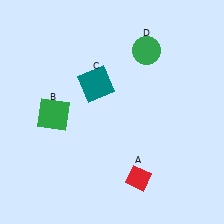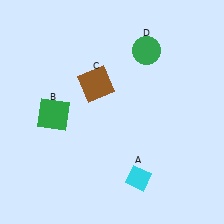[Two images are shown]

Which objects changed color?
A changed from red to cyan. C changed from teal to brown.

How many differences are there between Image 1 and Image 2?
There are 2 differences between the two images.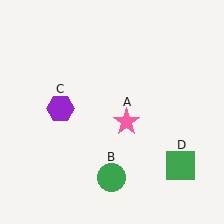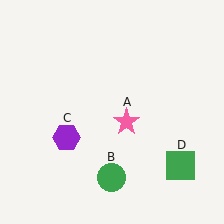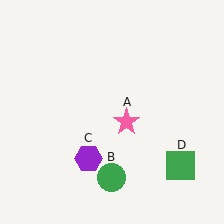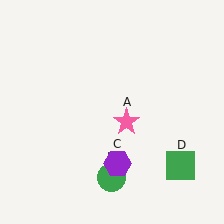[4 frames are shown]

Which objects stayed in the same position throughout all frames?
Pink star (object A) and green circle (object B) and green square (object D) remained stationary.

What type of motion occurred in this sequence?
The purple hexagon (object C) rotated counterclockwise around the center of the scene.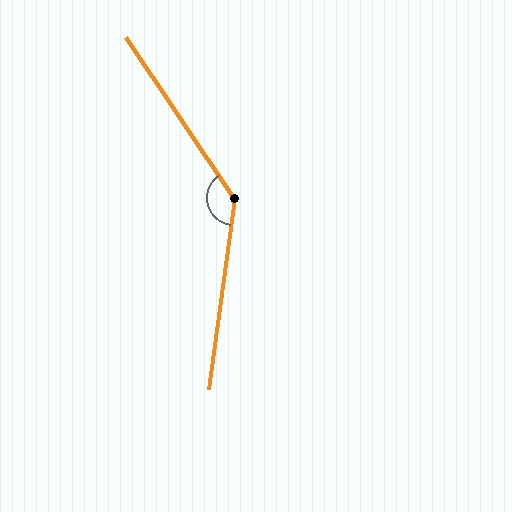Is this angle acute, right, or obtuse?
It is obtuse.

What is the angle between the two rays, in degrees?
Approximately 139 degrees.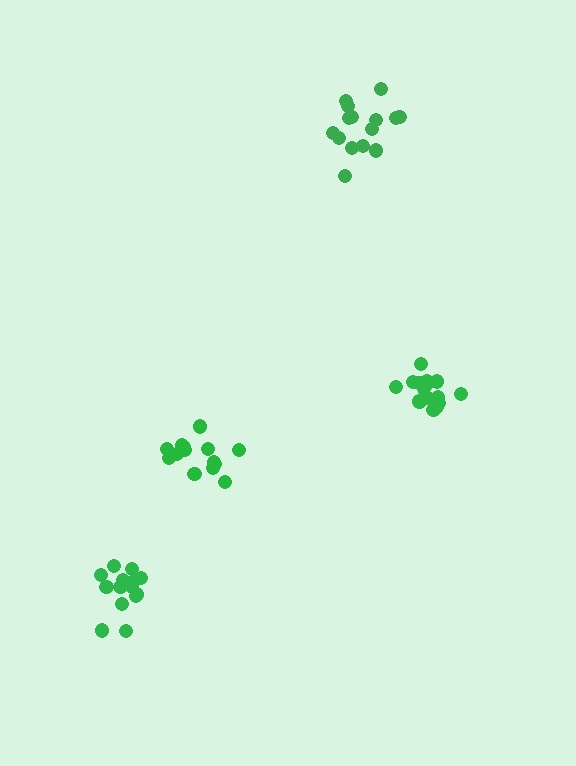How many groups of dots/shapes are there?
There are 4 groups.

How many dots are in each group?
Group 1: 16 dots, Group 2: 15 dots, Group 3: 14 dots, Group 4: 15 dots (60 total).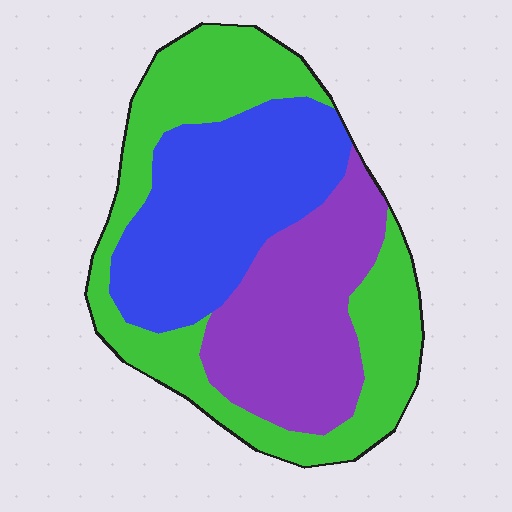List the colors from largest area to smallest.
From largest to smallest: green, blue, purple.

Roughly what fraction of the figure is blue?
Blue covers 32% of the figure.